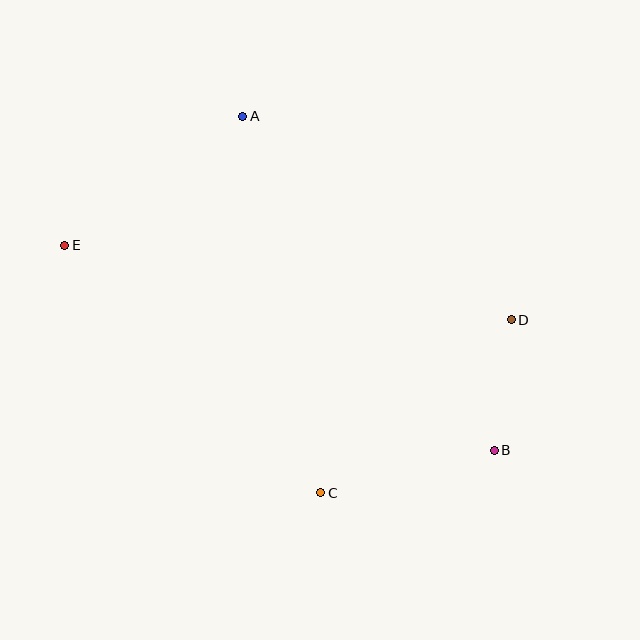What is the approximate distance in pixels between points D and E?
The distance between D and E is approximately 452 pixels.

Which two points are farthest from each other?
Points B and E are farthest from each other.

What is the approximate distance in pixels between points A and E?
The distance between A and E is approximately 219 pixels.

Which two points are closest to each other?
Points B and D are closest to each other.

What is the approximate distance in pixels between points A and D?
The distance between A and D is approximately 337 pixels.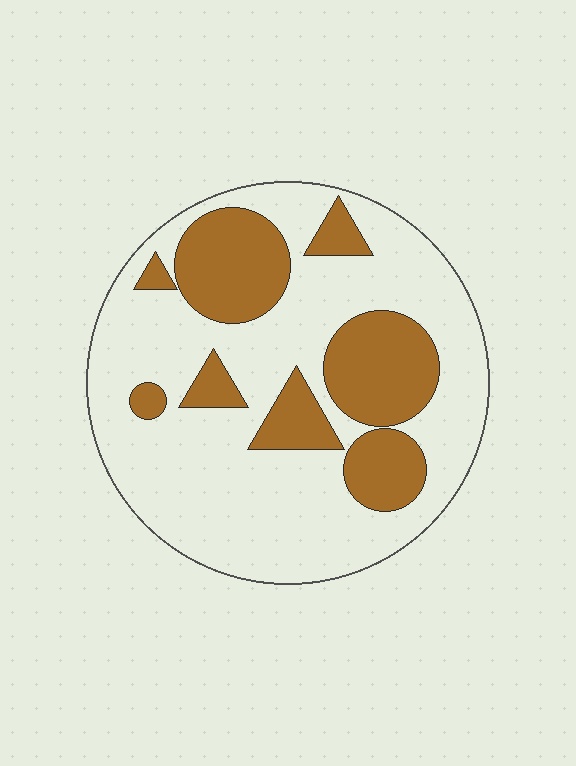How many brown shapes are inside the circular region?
8.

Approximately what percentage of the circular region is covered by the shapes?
Approximately 30%.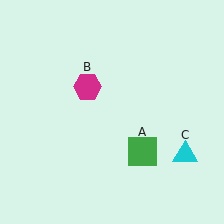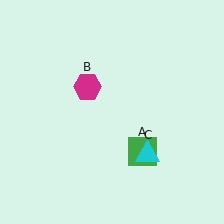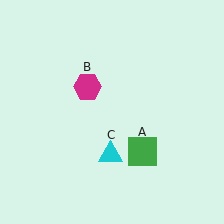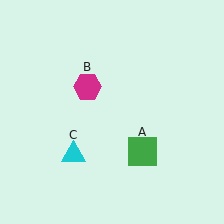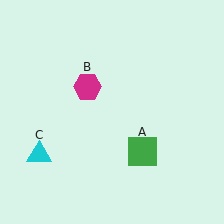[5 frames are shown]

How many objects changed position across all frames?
1 object changed position: cyan triangle (object C).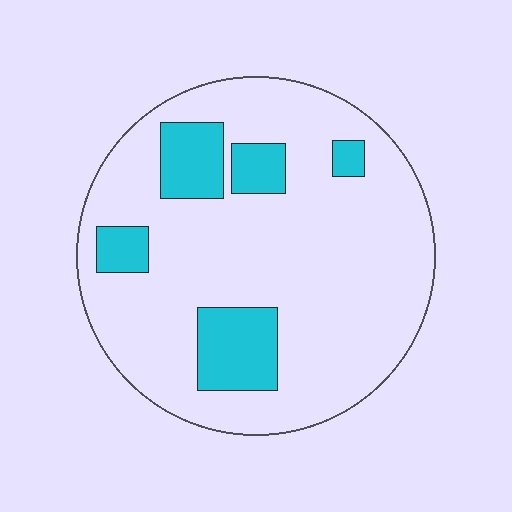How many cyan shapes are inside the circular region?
5.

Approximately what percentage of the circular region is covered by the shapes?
Approximately 20%.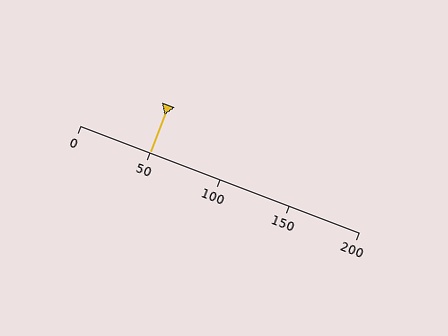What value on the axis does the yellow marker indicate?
The marker indicates approximately 50.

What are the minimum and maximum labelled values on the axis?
The axis runs from 0 to 200.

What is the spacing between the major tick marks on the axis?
The major ticks are spaced 50 apart.